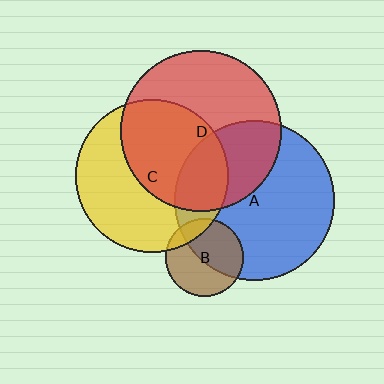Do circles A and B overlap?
Yes.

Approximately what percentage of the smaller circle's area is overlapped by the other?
Approximately 50%.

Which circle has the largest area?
Circle D (red).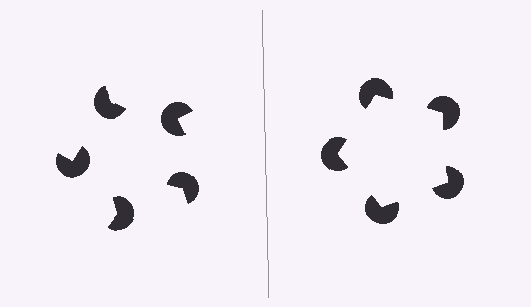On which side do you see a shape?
An illusory pentagon appears on the right side. On the left side the wedge cuts are rotated, so no coherent shape forms.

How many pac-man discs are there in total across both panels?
10 — 5 on each side.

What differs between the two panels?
The pac-man discs are positioned identically on both sides; only the wedge orientations differ. On the right they align to a pentagon; on the left they are misaligned.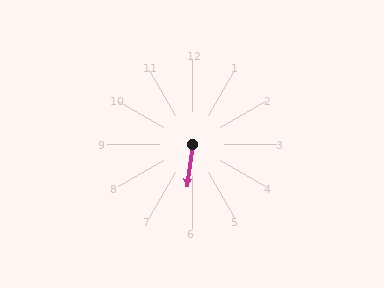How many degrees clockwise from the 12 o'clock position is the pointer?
Approximately 187 degrees.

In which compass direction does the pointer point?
South.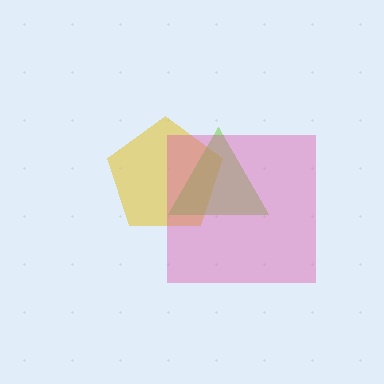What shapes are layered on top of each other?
The layered shapes are: a yellow pentagon, a lime triangle, a pink square.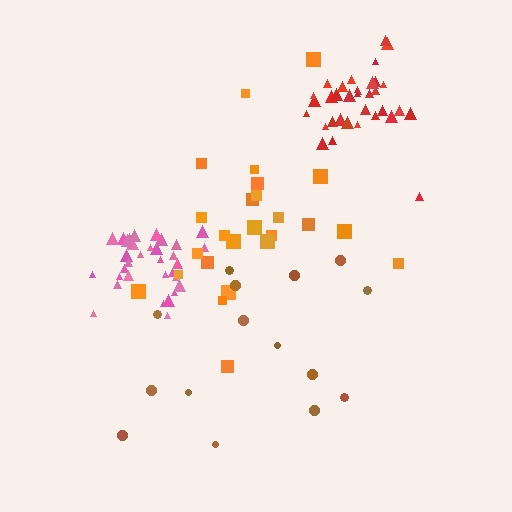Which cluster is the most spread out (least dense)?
Brown.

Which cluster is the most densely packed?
Pink.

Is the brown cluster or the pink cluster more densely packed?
Pink.